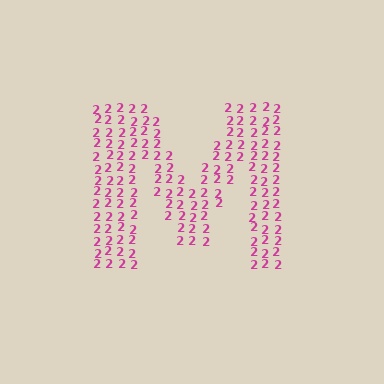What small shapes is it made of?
It is made of small digit 2's.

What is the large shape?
The large shape is the letter M.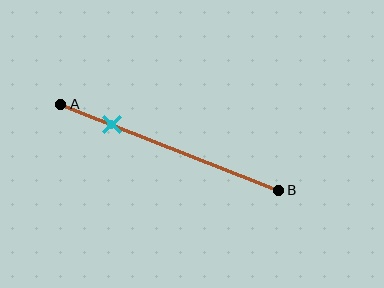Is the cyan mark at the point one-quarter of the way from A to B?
Yes, the mark is approximately at the one-quarter point.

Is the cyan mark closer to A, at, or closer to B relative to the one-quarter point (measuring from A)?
The cyan mark is approximately at the one-quarter point of segment AB.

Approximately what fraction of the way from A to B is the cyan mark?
The cyan mark is approximately 25% of the way from A to B.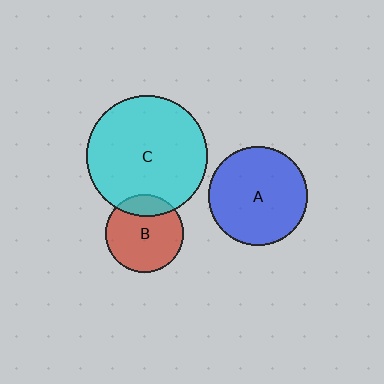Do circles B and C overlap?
Yes.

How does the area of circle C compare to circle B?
Approximately 2.4 times.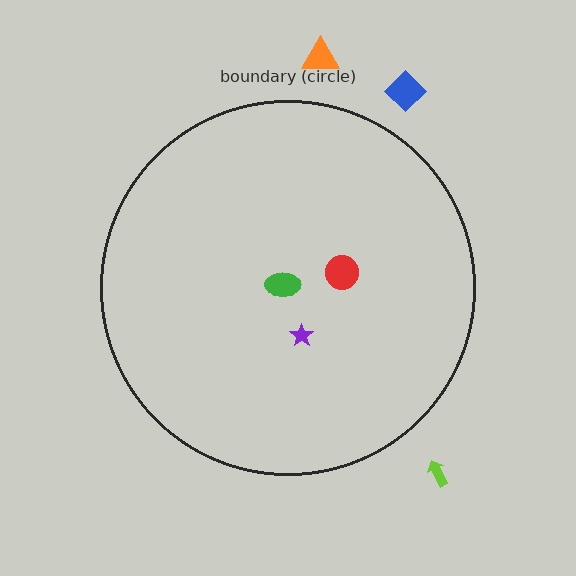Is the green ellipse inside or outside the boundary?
Inside.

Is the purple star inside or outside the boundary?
Inside.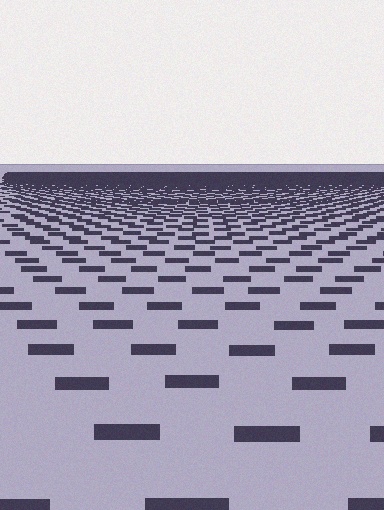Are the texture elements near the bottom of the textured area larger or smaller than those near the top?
Larger. Near the bottom, elements are closer to the viewer and appear at a bigger on-screen size.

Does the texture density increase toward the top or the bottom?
Density increases toward the top.